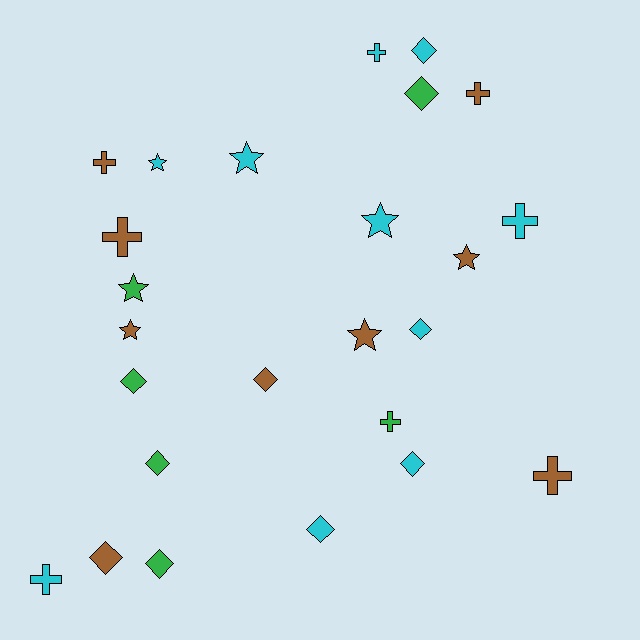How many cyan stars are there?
There are 3 cyan stars.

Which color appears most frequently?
Cyan, with 10 objects.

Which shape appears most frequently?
Diamond, with 10 objects.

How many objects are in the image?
There are 25 objects.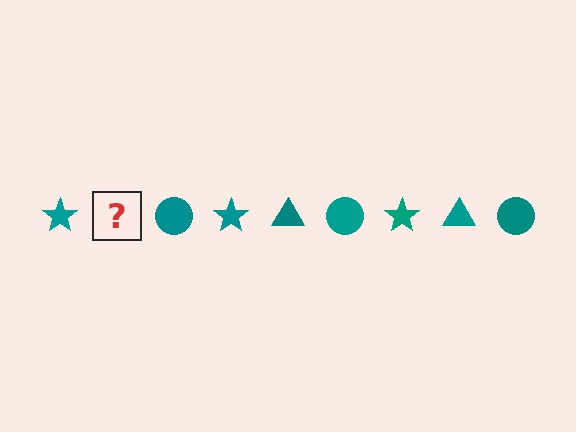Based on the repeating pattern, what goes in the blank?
The blank should be a teal triangle.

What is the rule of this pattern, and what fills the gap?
The rule is that the pattern cycles through star, triangle, circle shapes in teal. The gap should be filled with a teal triangle.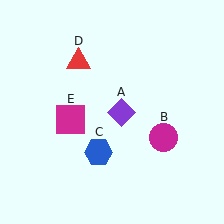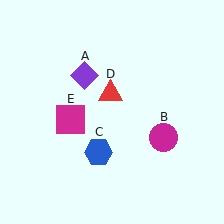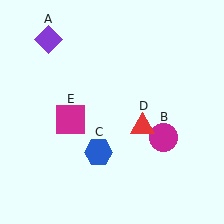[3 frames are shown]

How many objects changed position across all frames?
2 objects changed position: purple diamond (object A), red triangle (object D).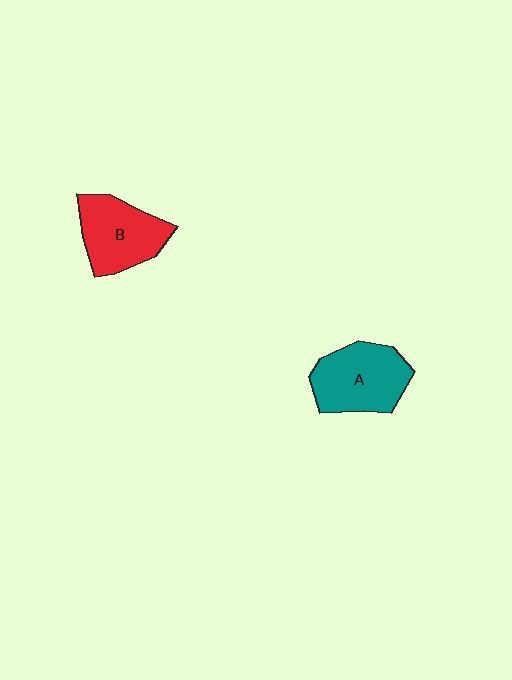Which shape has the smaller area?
Shape B (red).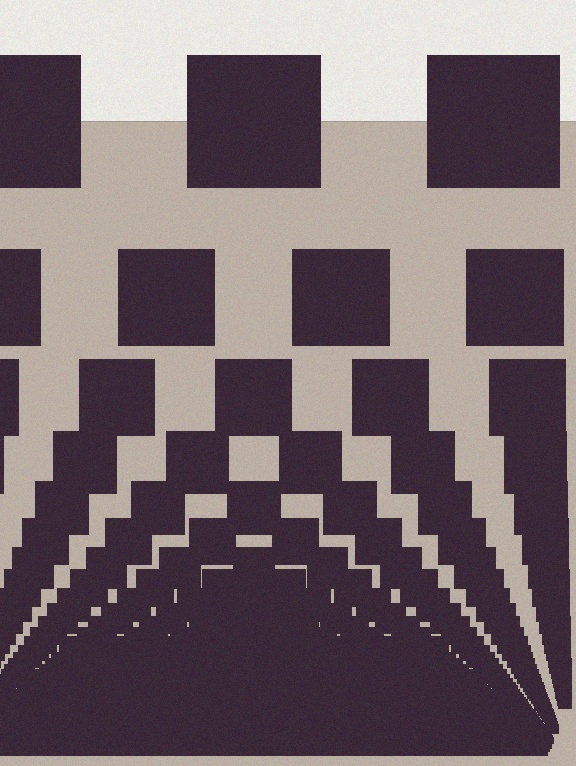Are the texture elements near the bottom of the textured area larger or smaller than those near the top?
Smaller. The gradient is inverted — elements near the bottom are smaller and denser.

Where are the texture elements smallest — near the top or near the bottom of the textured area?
Near the bottom.